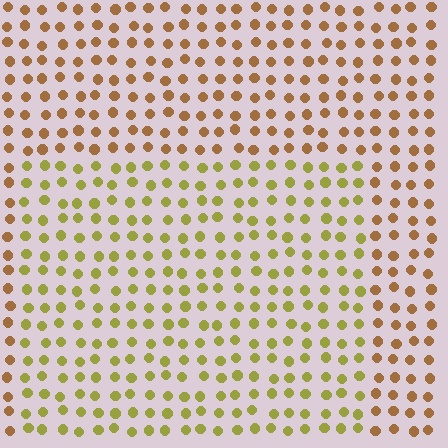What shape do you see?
I see a rectangle.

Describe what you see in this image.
The image is filled with small brown elements in a uniform arrangement. A rectangle-shaped region is visible where the elements are tinted to a slightly different hue, forming a subtle color boundary.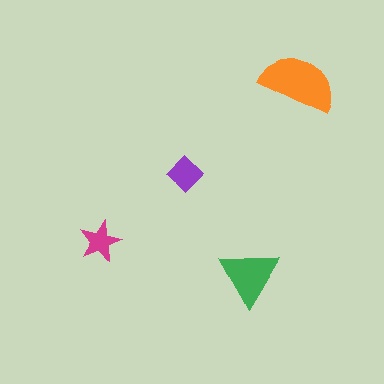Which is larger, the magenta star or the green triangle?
The green triangle.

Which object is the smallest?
The magenta star.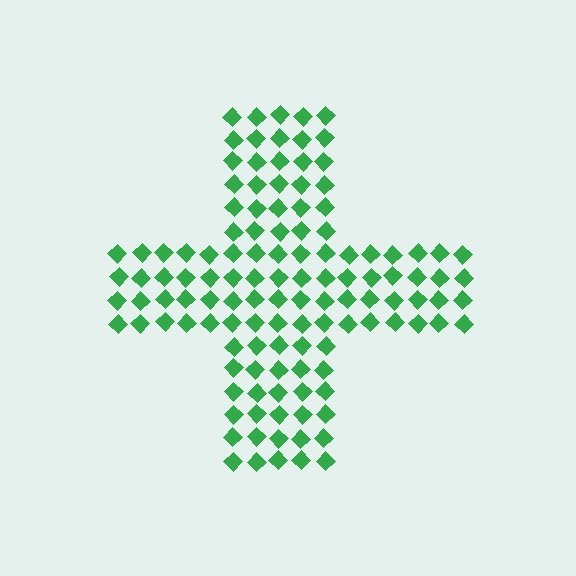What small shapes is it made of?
It is made of small diamonds.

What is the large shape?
The large shape is a cross.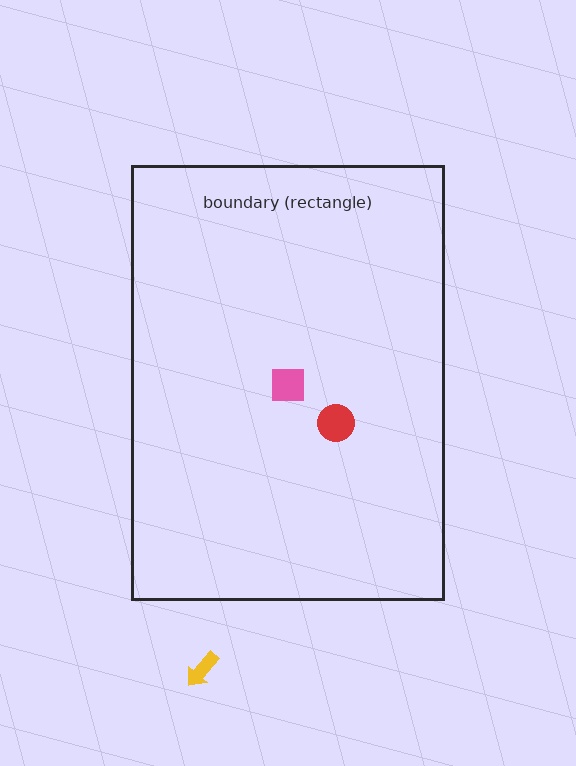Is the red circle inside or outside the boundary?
Inside.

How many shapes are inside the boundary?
2 inside, 1 outside.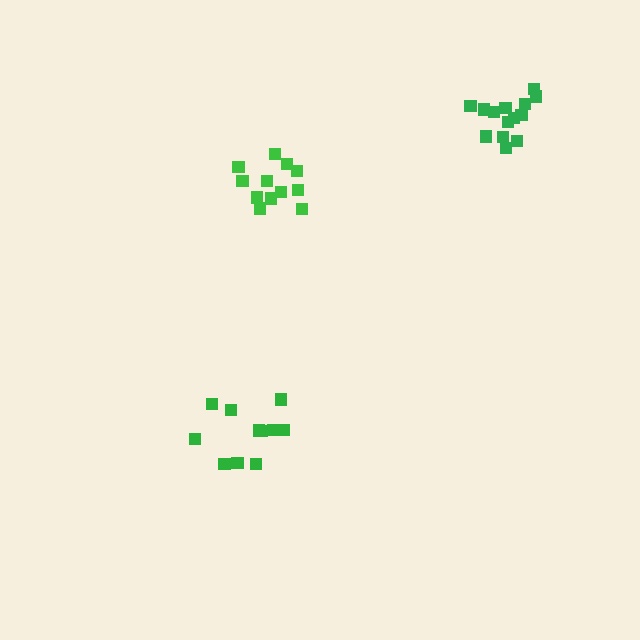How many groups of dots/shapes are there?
There are 3 groups.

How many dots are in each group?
Group 1: 11 dots, Group 2: 14 dots, Group 3: 13 dots (38 total).